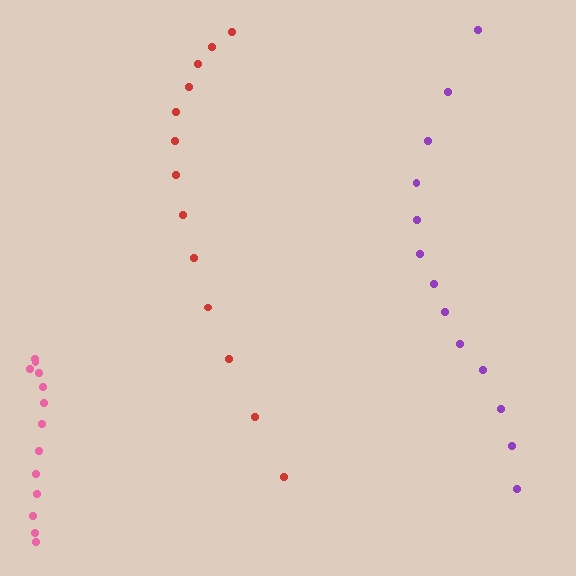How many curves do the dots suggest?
There are 3 distinct paths.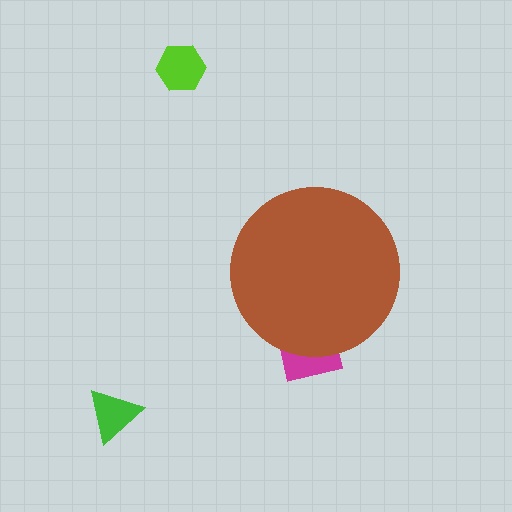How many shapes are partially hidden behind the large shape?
1 shape is partially hidden.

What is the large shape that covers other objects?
A brown circle.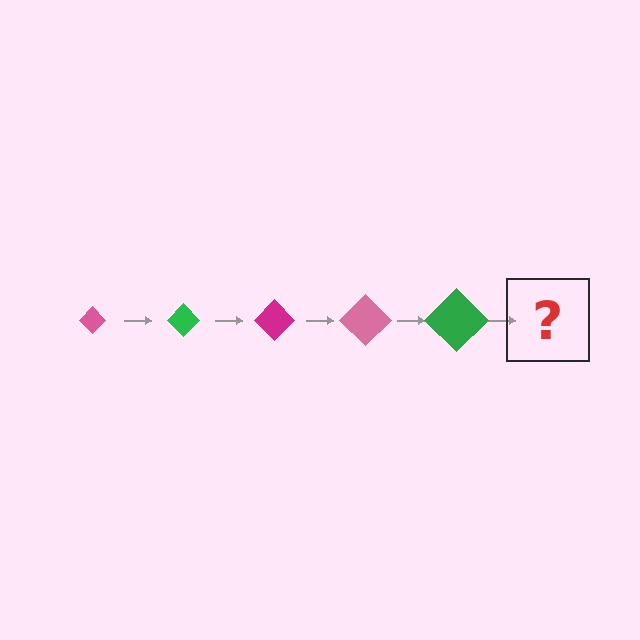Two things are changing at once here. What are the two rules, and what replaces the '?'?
The two rules are that the diamond grows larger each step and the color cycles through pink, green, and magenta. The '?' should be a magenta diamond, larger than the previous one.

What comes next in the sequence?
The next element should be a magenta diamond, larger than the previous one.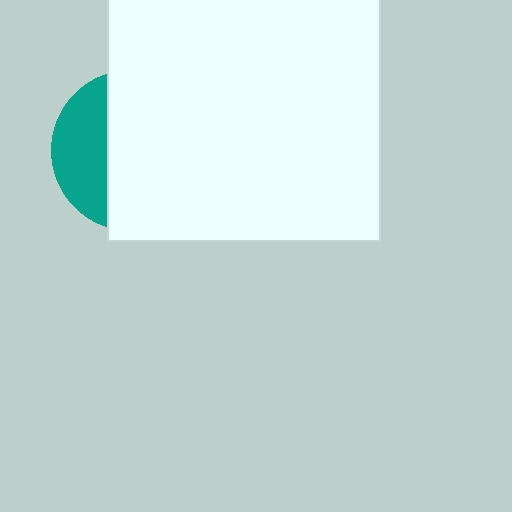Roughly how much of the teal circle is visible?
A small part of it is visible (roughly 32%).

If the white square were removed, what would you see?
You would see the complete teal circle.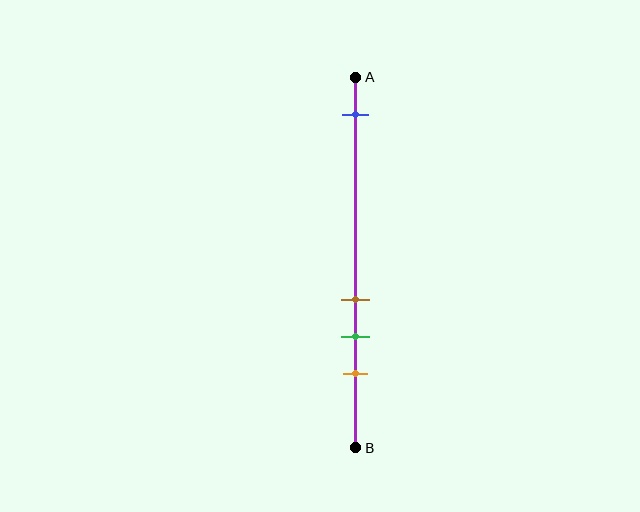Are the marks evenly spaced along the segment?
No, the marks are not evenly spaced.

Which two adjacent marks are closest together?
The brown and green marks are the closest adjacent pair.